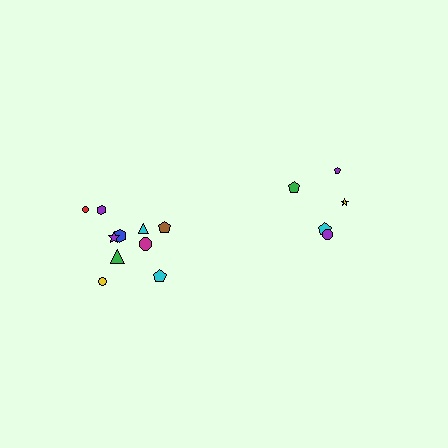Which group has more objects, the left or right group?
The left group.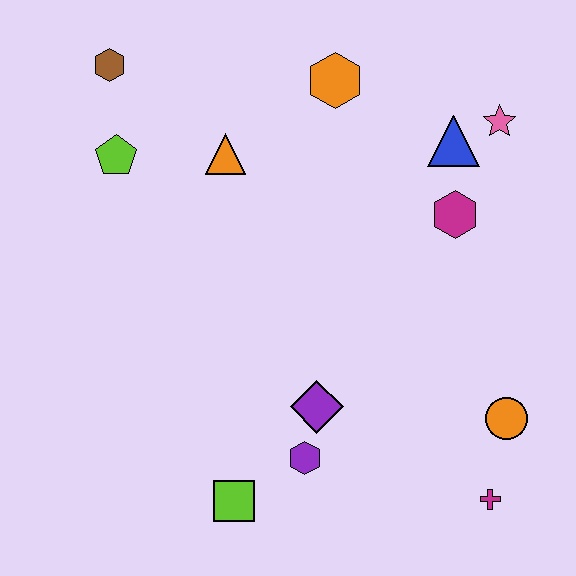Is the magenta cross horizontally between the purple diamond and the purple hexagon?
No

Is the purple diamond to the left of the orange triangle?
No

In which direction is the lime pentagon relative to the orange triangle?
The lime pentagon is to the left of the orange triangle.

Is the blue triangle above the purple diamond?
Yes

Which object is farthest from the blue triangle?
The lime square is farthest from the blue triangle.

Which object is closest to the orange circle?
The magenta cross is closest to the orange circle.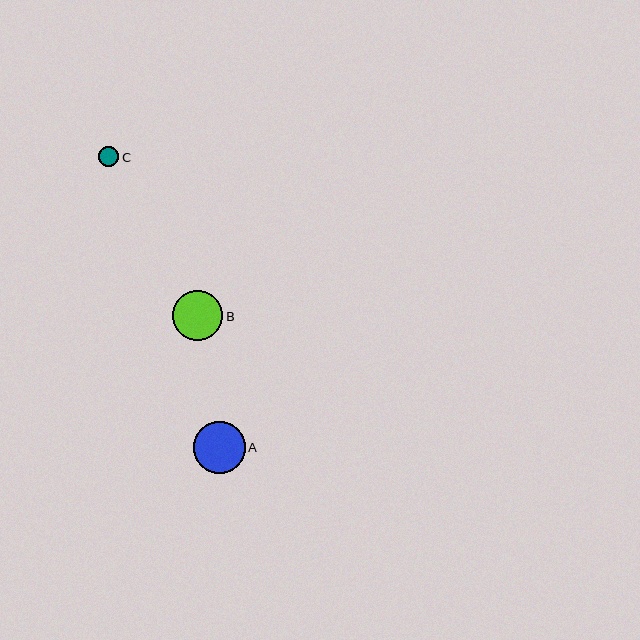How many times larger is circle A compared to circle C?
Circle A is approximately 2.6 times the size of circle C.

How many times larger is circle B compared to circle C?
Circle B is approximately 2.5 times the size of circle C.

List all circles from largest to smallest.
From largest to smallest: A, B, C.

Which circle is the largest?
Circle A is the largest with a size of approximately 52 pixels.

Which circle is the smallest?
Circle C is the smallest with a size of approximately 20 pixels.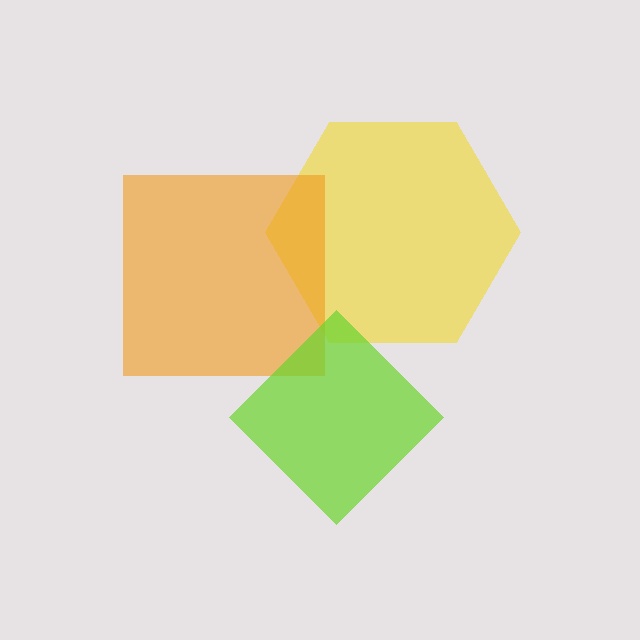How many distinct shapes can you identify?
There are 3 distinct shapes: a yellow hexagon, an orange square, a lime diamond.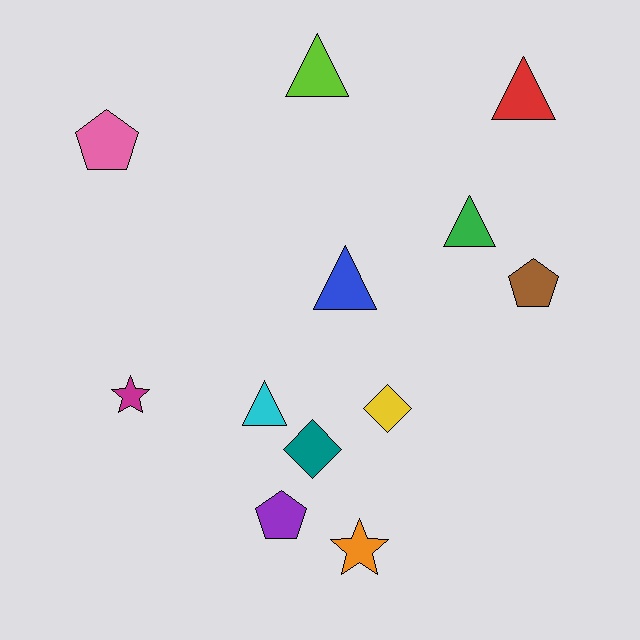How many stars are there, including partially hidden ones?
There are 2 stars.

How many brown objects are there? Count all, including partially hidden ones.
There is 1 brown object.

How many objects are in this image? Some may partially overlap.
There are 12 objects.